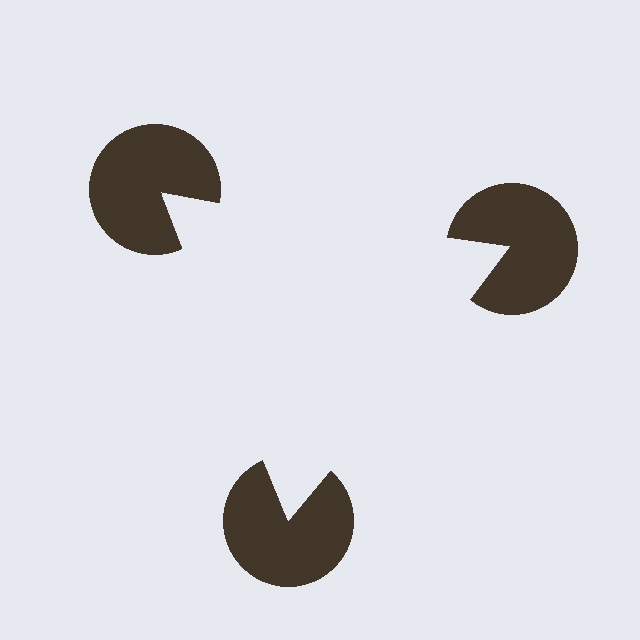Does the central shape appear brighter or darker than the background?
It typically appears slightly brighter than the background, even though no actual brightness change is drawn.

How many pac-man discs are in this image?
There are 3 — one at each vertex of the illusory triangle.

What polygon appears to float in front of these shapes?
An illusory triangle — its edges are inferred from the aligned wedge cuts in the pac-man discs, not physically drawn.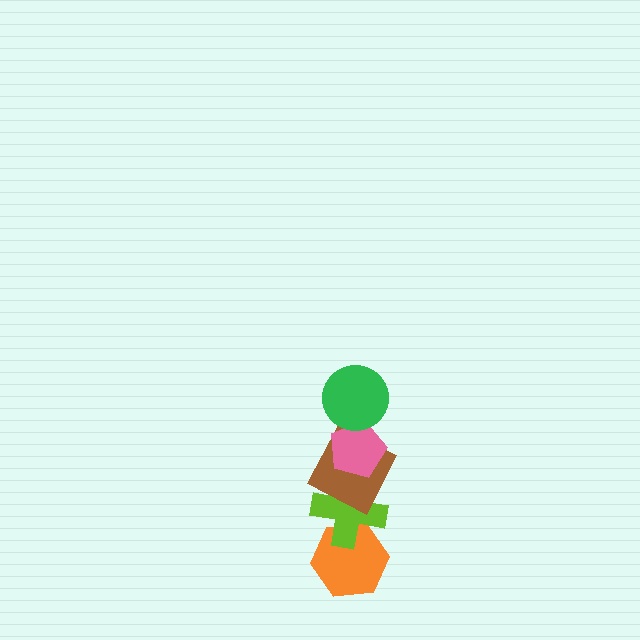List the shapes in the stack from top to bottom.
From top to bottom: the green circle, the pink pentagon, the brown square, the lime cross, the orange hexagon.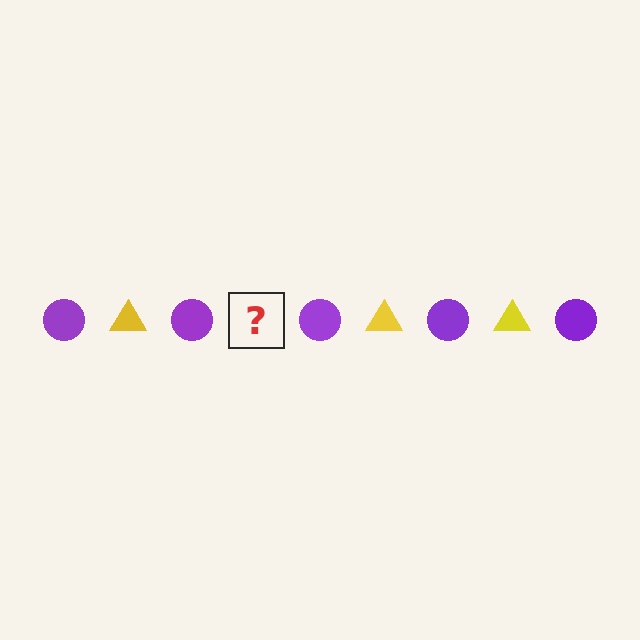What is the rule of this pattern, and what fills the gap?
The rule is that the pattern alternates between purple circle and yellow triangle. The gap should be filled with a yellow triangle.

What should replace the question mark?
The question mark should be replaced with a yellow triangle.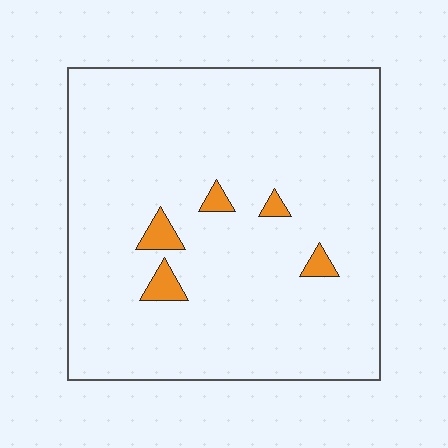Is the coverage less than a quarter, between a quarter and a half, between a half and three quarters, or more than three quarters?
Less than a quarter.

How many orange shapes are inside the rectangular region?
5.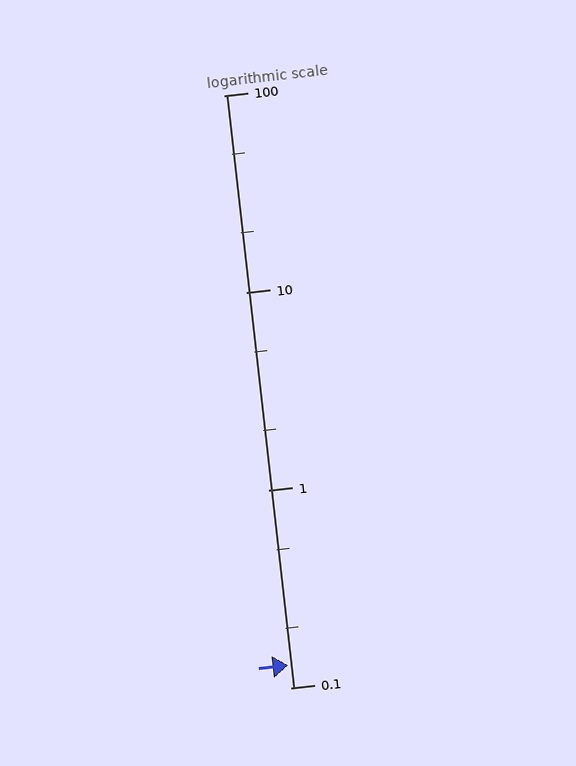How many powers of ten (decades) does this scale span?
The scale spans 3 decades, from 0.1 to 100.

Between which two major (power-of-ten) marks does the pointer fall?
The pointer is between 0.1 and 1.